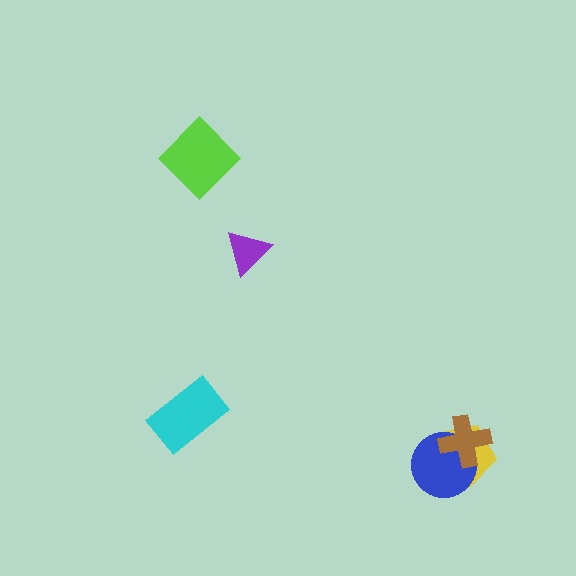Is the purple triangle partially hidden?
No, no other shape covers it.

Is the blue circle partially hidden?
Yes, it is partially covered by another shape.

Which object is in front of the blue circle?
The brown cross is in front of the blue circle.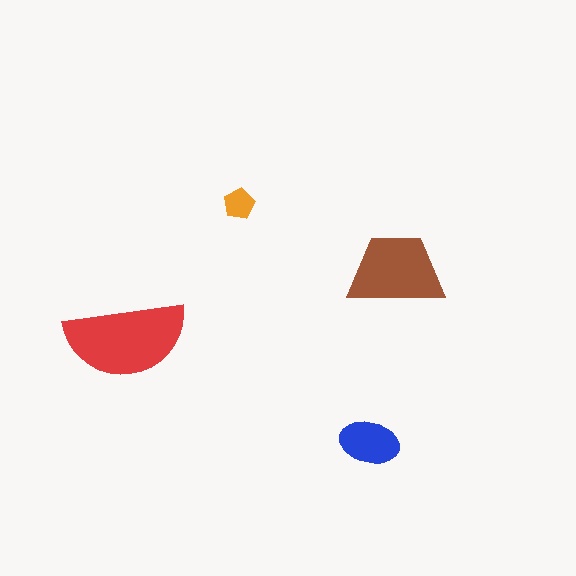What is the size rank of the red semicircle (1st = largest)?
1st.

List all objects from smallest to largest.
The orange pentagon, the blue ellipse, the brown trapezoid, the red semicircle.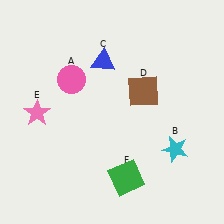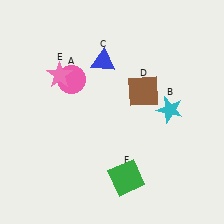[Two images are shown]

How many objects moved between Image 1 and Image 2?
2 objects moved between the two images.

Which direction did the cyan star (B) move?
The cyan star (B) moved up.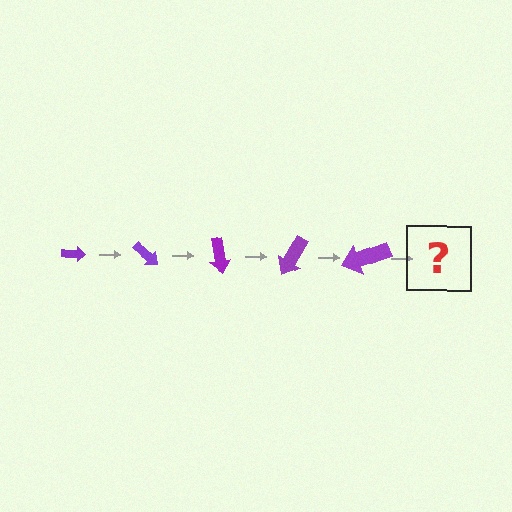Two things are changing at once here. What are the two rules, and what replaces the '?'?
The two rules are that the arrow grows larger each step and it rotates 40 degrees each step. The '?' should be an arrow, larger than the previous one and rotated 200 degrees from the start.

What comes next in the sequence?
The next element should be an arrow, larger than the previous one and rotated 200 degrees from the start.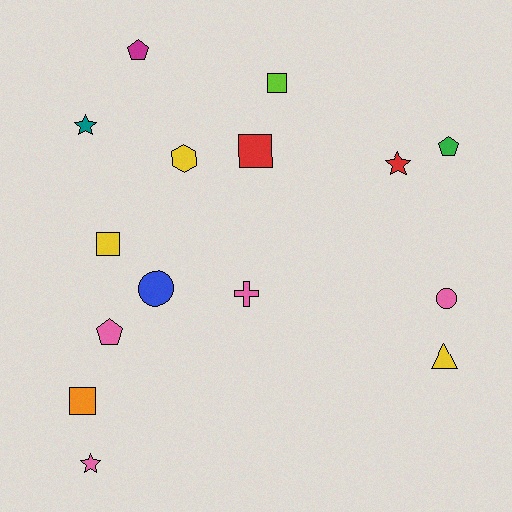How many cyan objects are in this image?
There are no cyan objects.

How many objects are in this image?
There are 15 objects.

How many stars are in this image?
There are 3 stars.